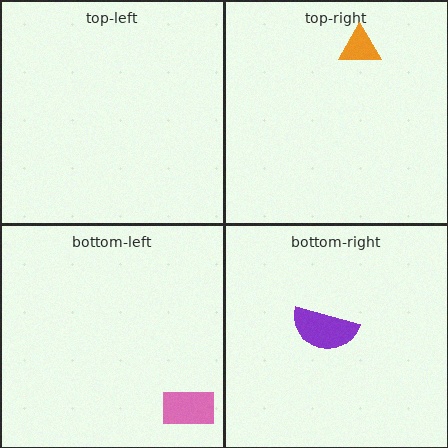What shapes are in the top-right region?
The orange triangle.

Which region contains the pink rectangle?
The bottom-left region.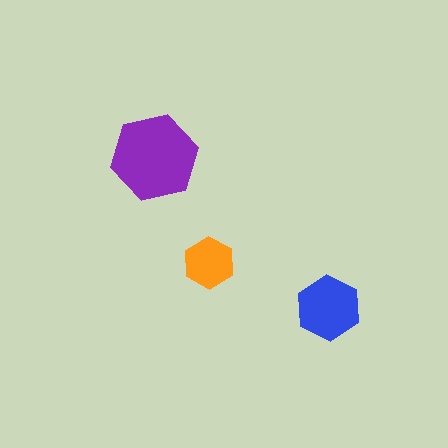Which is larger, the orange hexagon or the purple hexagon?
The purple one.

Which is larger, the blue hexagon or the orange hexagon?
The blue one.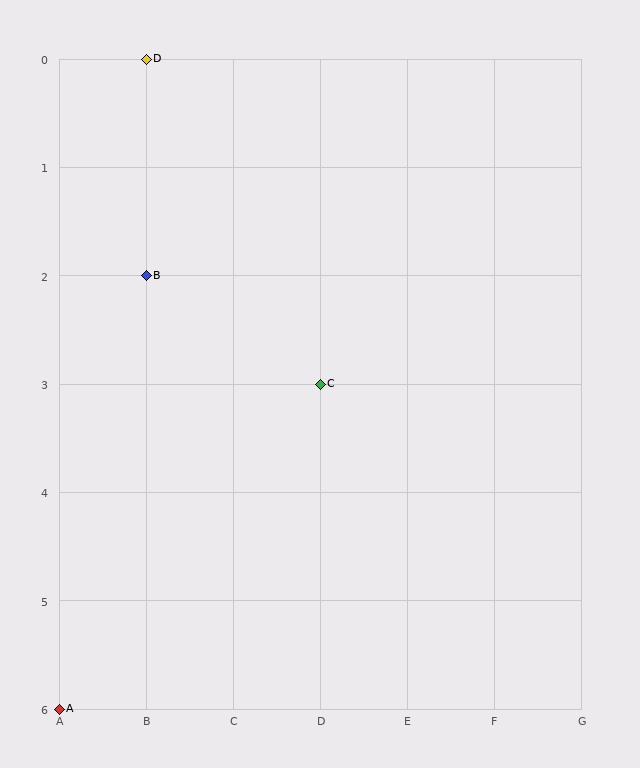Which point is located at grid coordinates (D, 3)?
Point C is at (D, 3).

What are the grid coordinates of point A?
Point A is at grid coordinates (A, 6).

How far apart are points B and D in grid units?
Points B and D are 2 rows apart.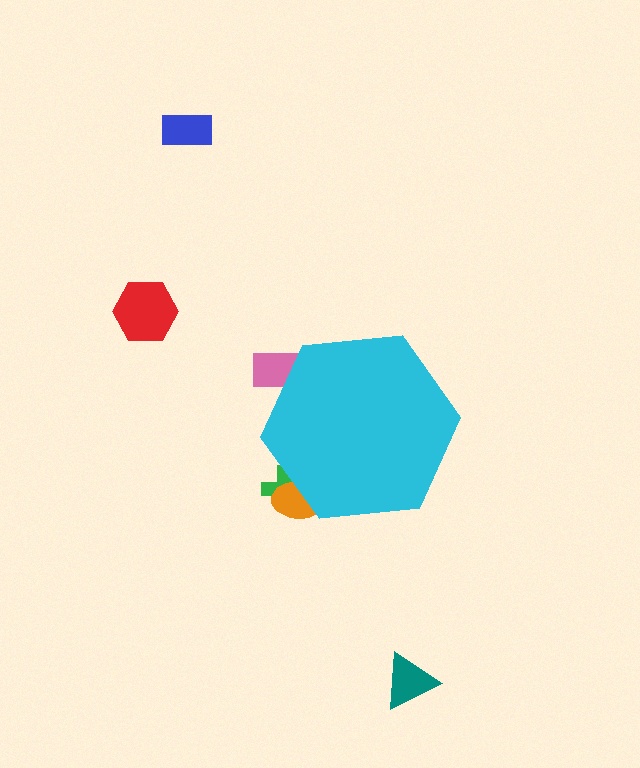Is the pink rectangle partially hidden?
Yes, the pink rectangle is partially hidden behind the cyan hexagon.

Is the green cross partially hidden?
Yes, the green cross is partially hidden behind the cyan hexagon.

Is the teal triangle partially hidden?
No, the teal triangle is fully visible.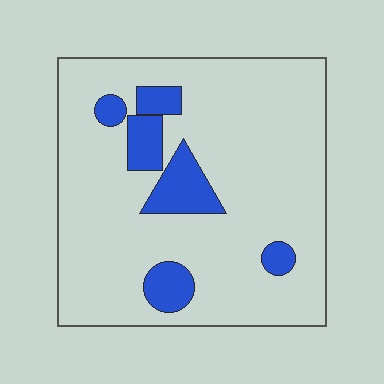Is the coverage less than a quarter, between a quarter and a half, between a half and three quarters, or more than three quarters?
Less than a quarter.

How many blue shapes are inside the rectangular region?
6.